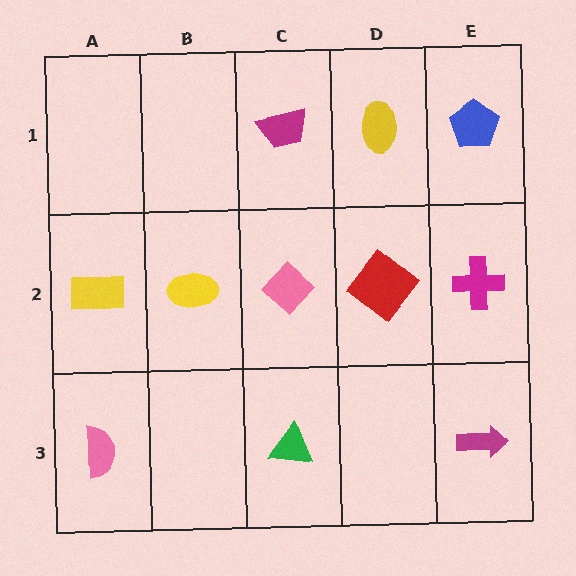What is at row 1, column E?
A blue pentagon.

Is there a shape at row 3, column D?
No, that cell is empty.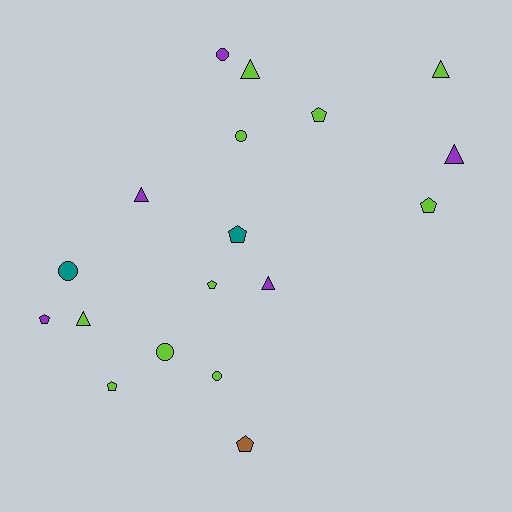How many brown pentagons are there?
There is 1 brown pentagon.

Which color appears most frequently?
Lime, with 10 objects.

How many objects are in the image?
There are 18 objects.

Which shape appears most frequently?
Pentagon, with 7 objects.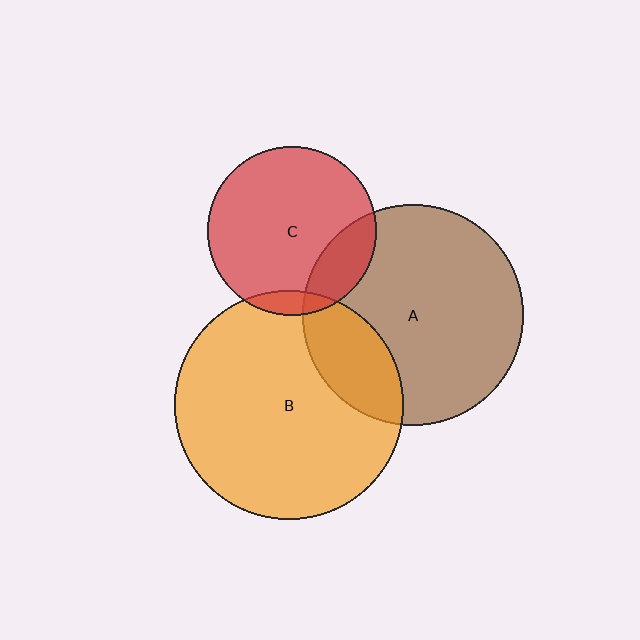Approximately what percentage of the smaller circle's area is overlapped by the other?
Approximately 5%.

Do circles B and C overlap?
Yes.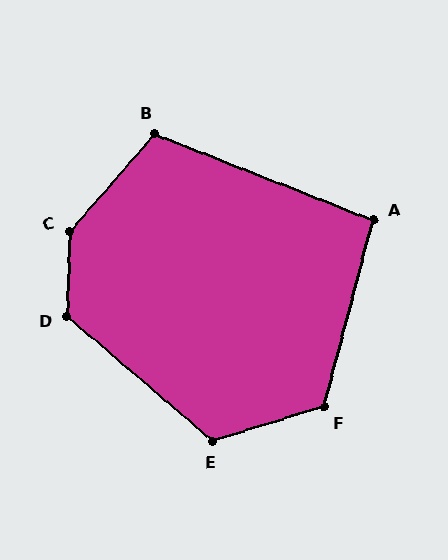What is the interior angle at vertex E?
Approximately 122 degrees (obtuse).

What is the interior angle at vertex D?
Approximately 128 degrees (obtuse).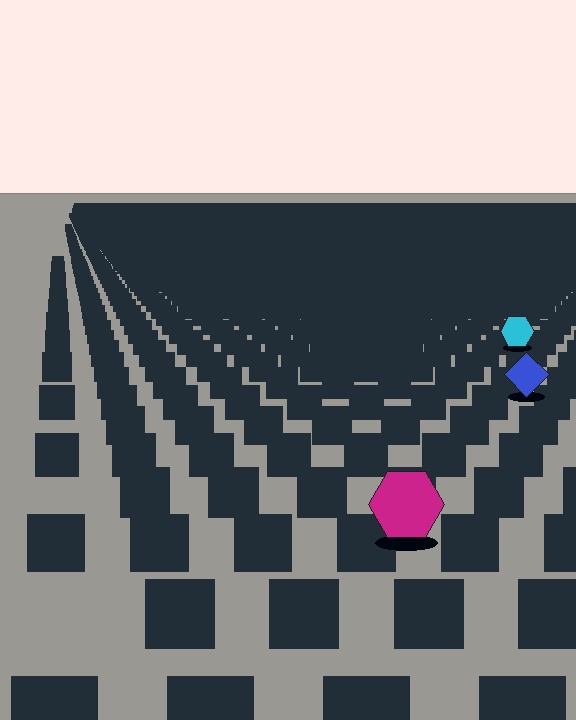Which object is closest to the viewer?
The magenta hexagon is closest. The texture marks near it are larger and more spread out.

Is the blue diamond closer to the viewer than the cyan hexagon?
Yes. The blue diamond is closer — you can tell from the texture gradient: the ground texture is coarser near it.